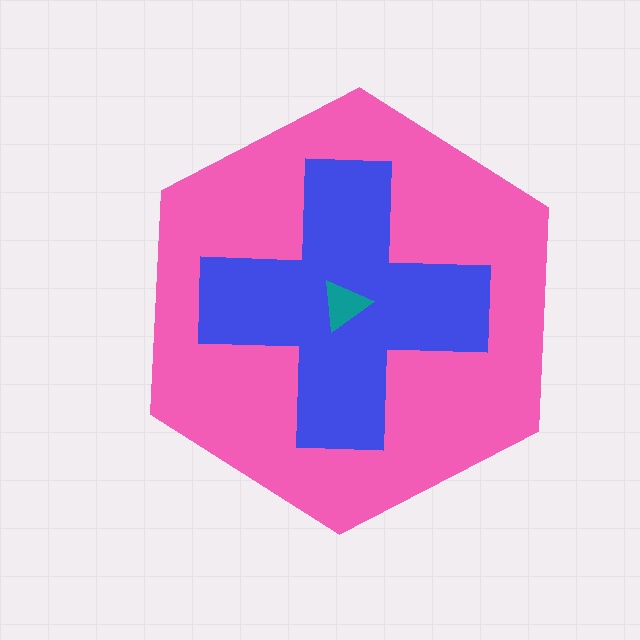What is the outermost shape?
The pink hexagon.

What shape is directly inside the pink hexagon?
The blue cross.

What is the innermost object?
The teal triangle.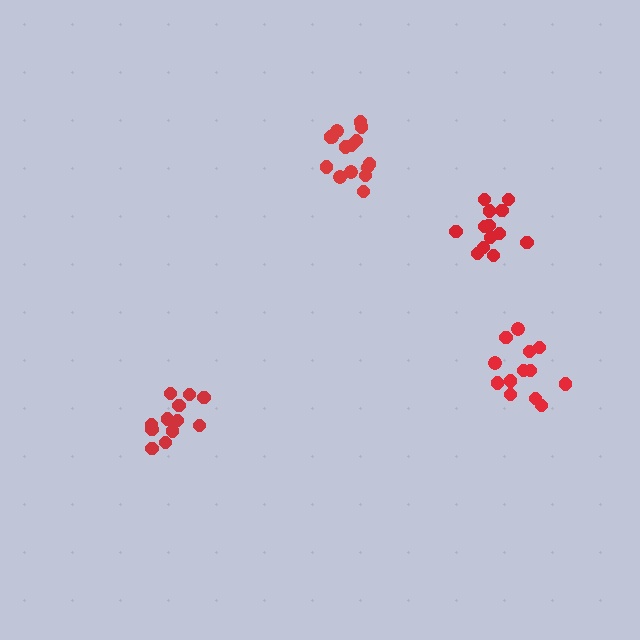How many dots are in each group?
Group 1: 13 dots, Group 2: 12 dots, Group 3: 15 dots, Group 4: 13 dots (53 total).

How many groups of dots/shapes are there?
There are 4 groups.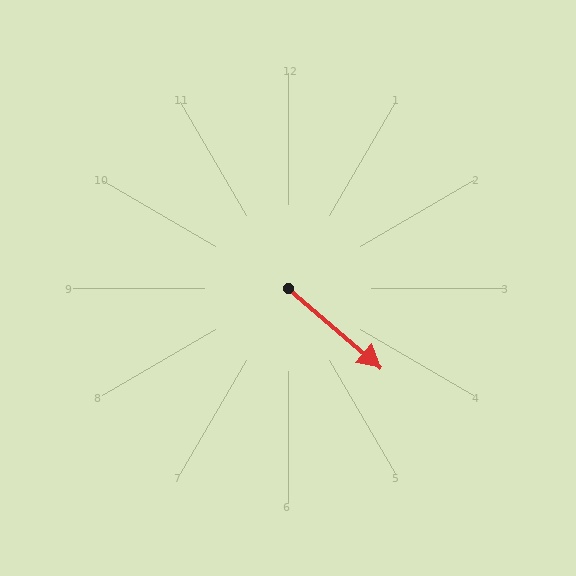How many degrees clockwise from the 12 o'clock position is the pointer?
Approximately 131 degrees.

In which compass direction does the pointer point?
Southeast.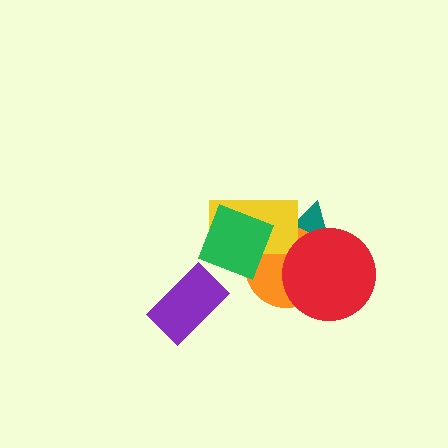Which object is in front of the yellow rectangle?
The green diamond is in front of the yellow rectangle.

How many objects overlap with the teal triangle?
4 objects overlap with the teal triangle.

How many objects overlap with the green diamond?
3 objects overlap with the green diamond.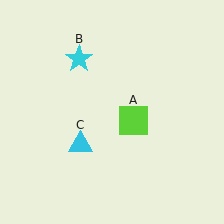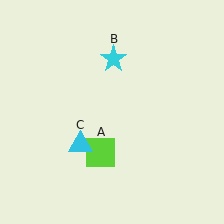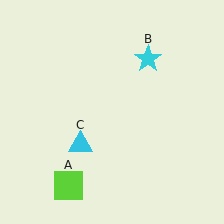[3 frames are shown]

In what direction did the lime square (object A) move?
The lime square (object A) moved down and to the left.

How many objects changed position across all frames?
2 objects changed position: lime square (object A), cyan star (object B).